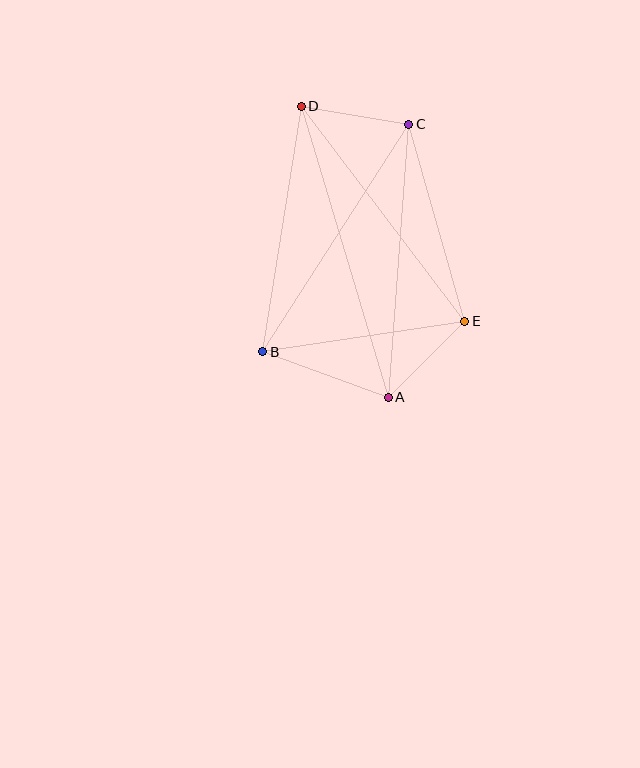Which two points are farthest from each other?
Points A and D are farthest from each other.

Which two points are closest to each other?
Points A and E are closest to each other.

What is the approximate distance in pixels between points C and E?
The distance between C and E is approximately 205 pixels.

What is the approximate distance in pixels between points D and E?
The distance between D and E is approximately 270 pixels.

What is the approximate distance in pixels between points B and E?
The distance between B and E is approximately 204 pixels.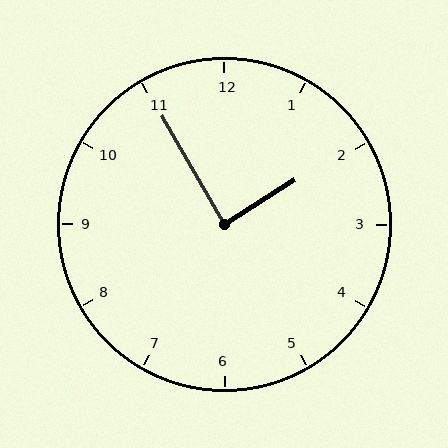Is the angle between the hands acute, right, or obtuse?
It is right.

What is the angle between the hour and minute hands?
Approximately 88 degrees.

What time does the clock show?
1:55.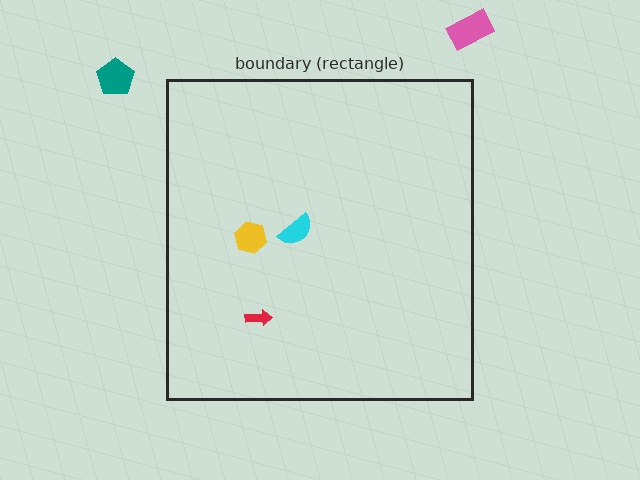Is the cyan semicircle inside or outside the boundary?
Inside.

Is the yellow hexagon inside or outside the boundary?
Inside.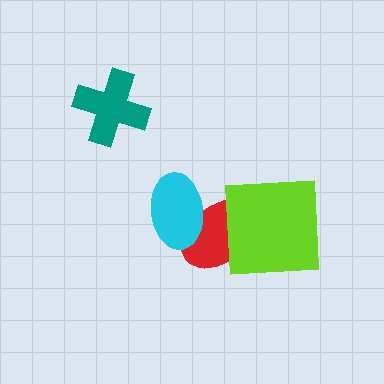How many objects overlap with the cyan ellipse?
1 object overlaps with the cyan ellipse.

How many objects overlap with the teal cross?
0 objects overlap with the teal cross.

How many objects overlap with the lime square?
1 object overlaps with the lime square.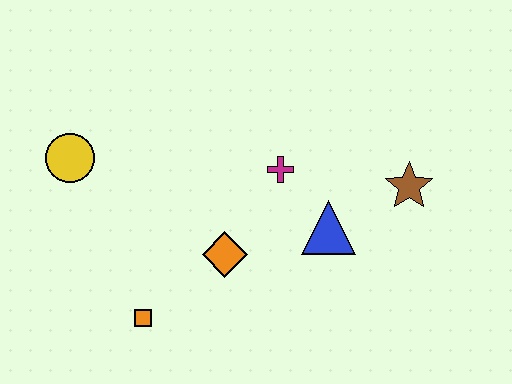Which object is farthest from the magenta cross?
The yellow circle is farthest from the magenta cross.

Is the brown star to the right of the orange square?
Yes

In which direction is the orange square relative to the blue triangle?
The orange square is to the left of the blue triangle.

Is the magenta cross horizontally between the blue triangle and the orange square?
Yes